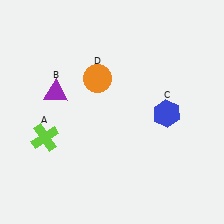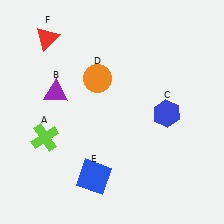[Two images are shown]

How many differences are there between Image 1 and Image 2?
There are 2 differences between the two images.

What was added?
A blue square (E), a red triangle (F) were added in Image 2.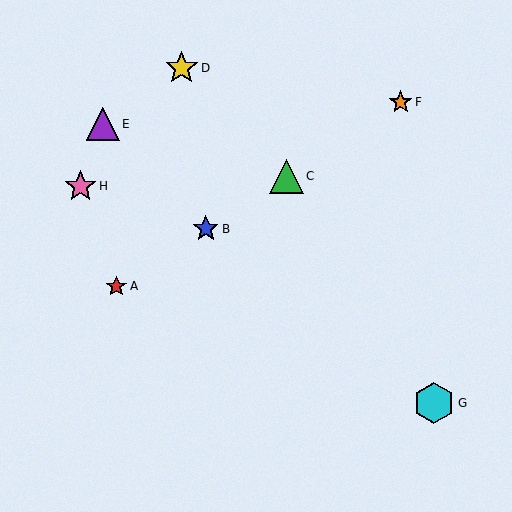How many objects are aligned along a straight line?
4 objects (A, B, C, F) are aligned along a straight line.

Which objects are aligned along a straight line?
Objects A, B, C, F are aligned along a straight line.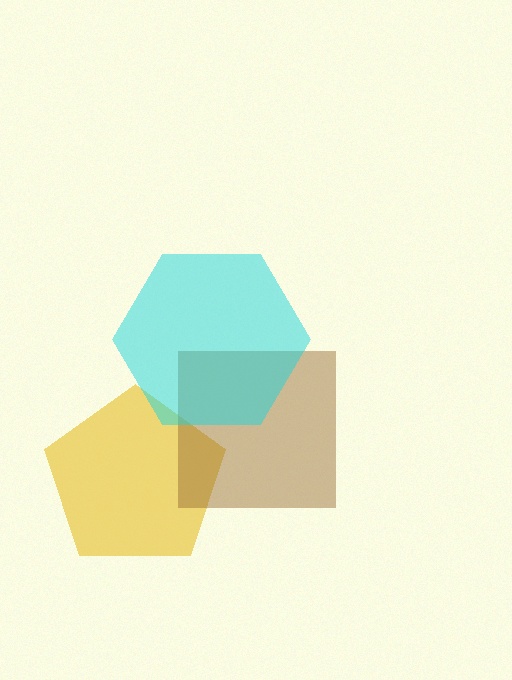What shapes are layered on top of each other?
The layered shapes are: a yellow pentagon, a brown square, a cyan hexagon.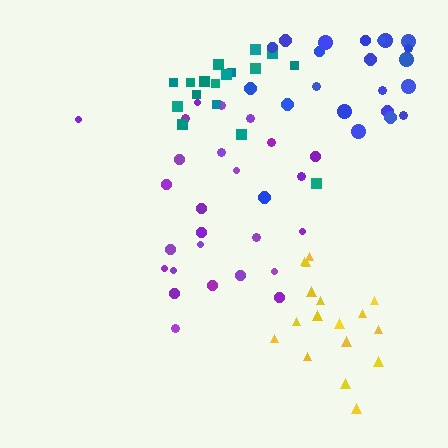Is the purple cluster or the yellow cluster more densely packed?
Yellow.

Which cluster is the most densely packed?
Yellow.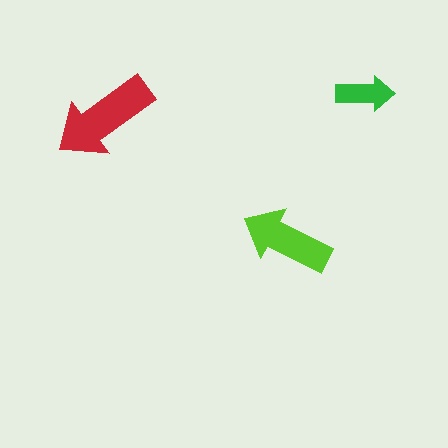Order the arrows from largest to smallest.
the red one, the lime one, the green one.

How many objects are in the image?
There are 3 objects in the image.